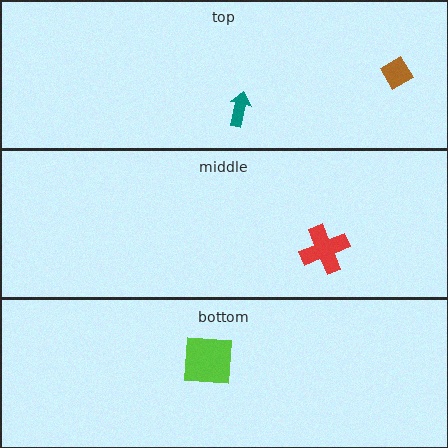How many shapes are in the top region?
2.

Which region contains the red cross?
The middle region.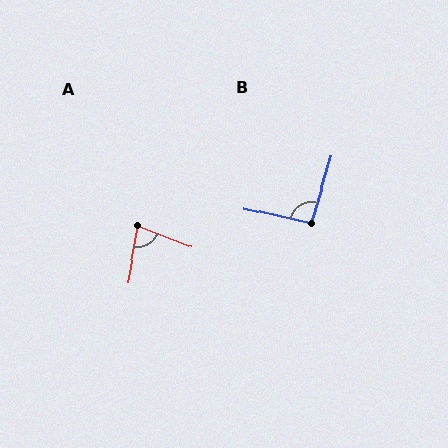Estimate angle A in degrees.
Approximately 79 degrees.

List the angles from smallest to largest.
A (79°), B (94°).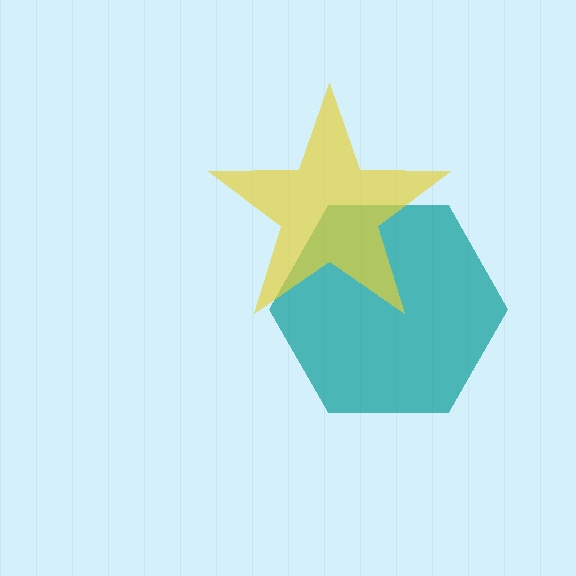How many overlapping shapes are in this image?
There are 2 overlapping shapes in the image.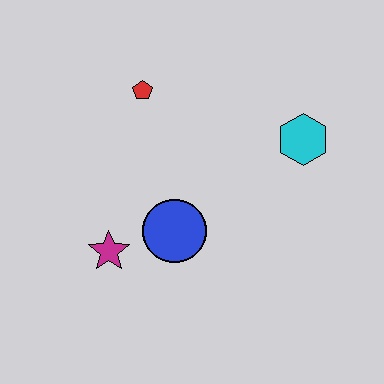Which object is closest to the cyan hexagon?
The blue circle is closest to the cyan hexagon.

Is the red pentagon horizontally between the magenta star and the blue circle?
Yes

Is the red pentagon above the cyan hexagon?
Yes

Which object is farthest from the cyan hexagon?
The magenta star is farthest from the cyan hexagon.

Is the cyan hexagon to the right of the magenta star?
Yes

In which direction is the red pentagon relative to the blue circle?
The red pentagon is above the blue circle.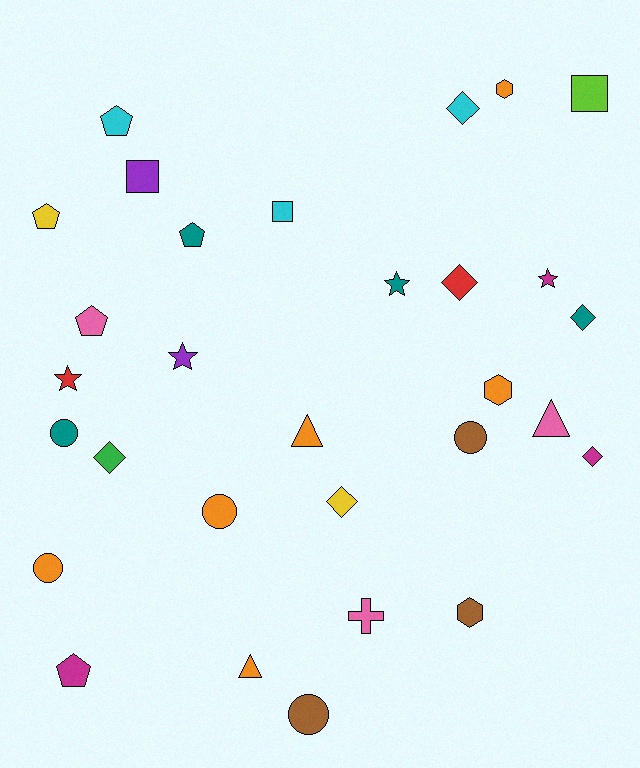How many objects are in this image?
There are 30 objects.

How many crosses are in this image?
There is 1 cross.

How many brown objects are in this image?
There are 3 brown objects.